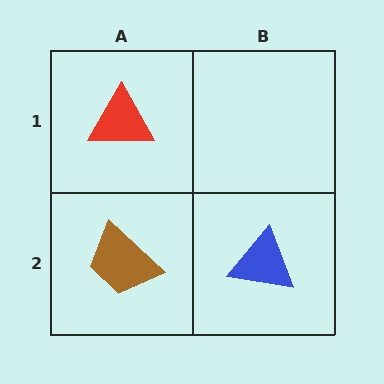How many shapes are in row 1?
1 shape.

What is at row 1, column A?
A red triangle.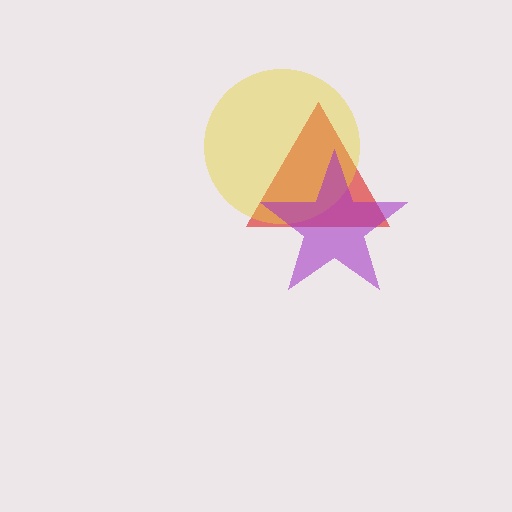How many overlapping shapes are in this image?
There are 3 overlapping shapes in the image.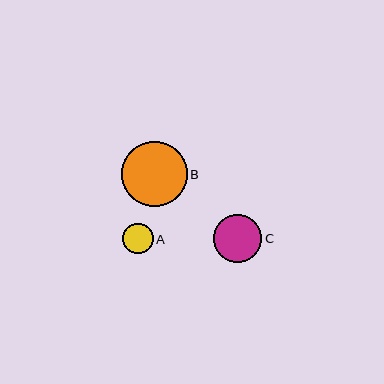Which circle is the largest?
Circle B is the largest with a size of approximately 66 pixels.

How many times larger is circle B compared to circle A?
Circle B is approximately 2.2 times the size of circle A.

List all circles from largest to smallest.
From largest to smallest: B, C, A.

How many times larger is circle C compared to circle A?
Circle C is approximately 1.6 times the size of circle A.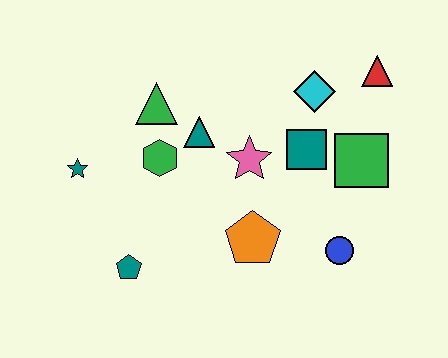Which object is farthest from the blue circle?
The teal star is farthest from the blue circle.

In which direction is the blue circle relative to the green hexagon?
The blue circle is to the right of the green hexagon.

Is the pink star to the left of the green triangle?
No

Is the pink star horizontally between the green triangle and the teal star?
No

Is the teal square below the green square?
No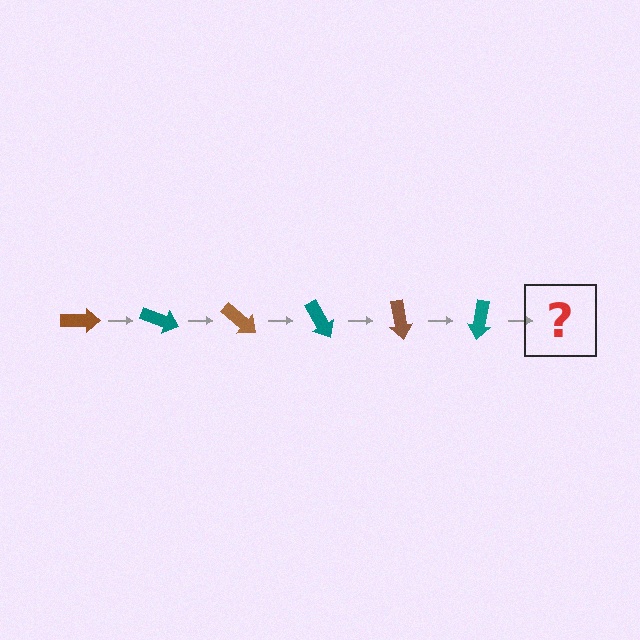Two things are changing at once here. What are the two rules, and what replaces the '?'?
The two rules are that it rotates 20 degrees each step and the color cycles through brown and teal. The '?' should be a brown arrow, rotated 120 degrees from the start.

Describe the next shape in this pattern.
It should be a brown arrow, rotated 120 degrees from the start.